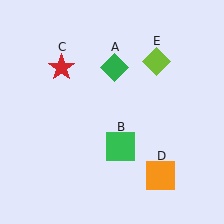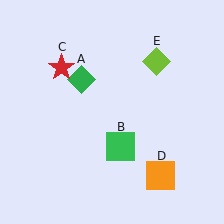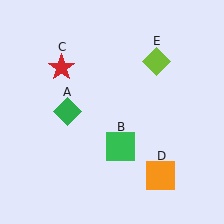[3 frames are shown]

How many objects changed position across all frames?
1 object changed position: green diamond (object A).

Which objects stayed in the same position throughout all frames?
Green square (object B) and red star (object C) and orange square (object D) and lime diamond (object E) remained stationary.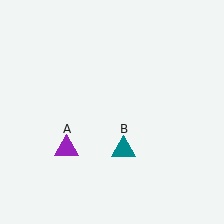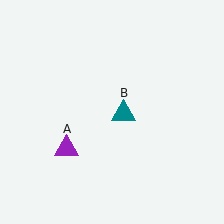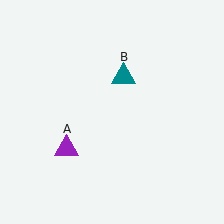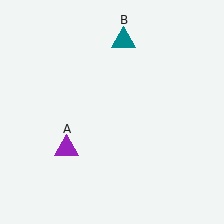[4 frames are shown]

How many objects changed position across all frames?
1 object changed position: teal triangle (object B).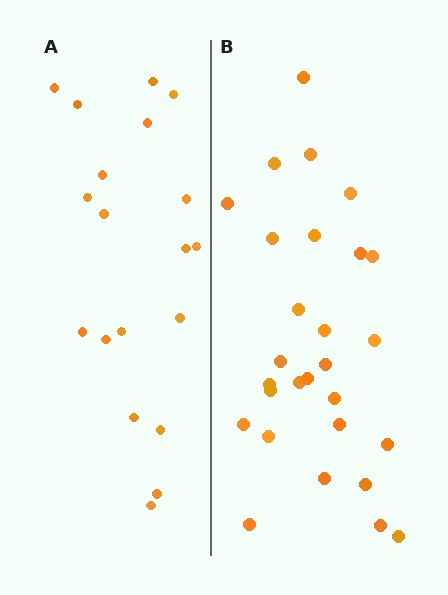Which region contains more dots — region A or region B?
Region B (the right region) has more dots.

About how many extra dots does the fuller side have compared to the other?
Region B has roughly 8 or so more dots than region A.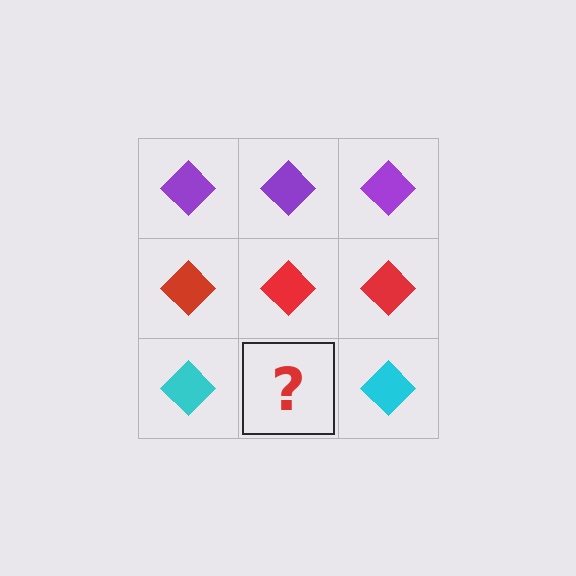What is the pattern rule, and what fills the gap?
The rule is that each row has a consistent color. The gap should be filled with a cyan diamond.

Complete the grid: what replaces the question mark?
The question mark should be replaced with a cyan diamond.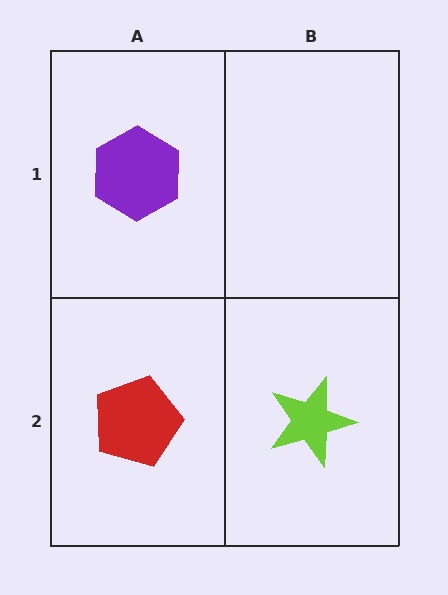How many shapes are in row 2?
2 shapes.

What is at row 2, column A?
A red pentagon.